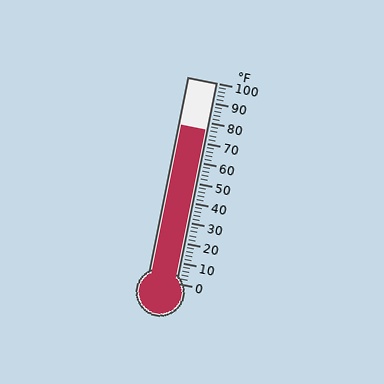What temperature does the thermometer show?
The thermometer shows approximately 76°F.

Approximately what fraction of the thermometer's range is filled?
The thermometer is filled to approximately 75% of its range.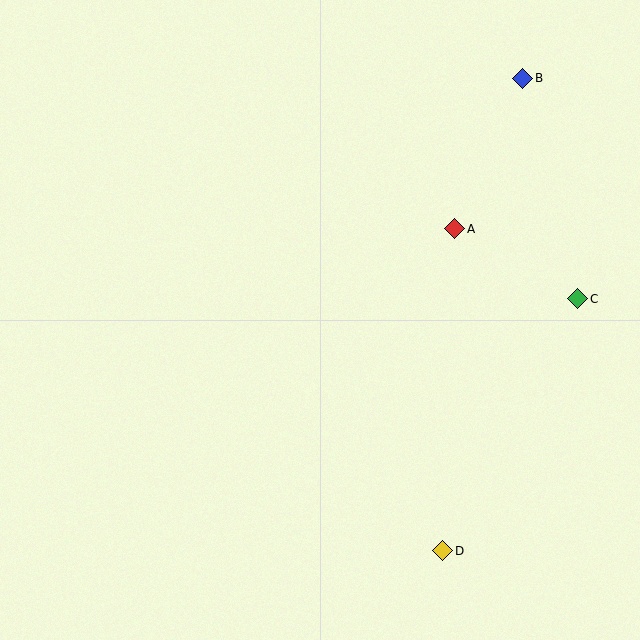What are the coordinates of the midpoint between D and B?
The midpoint between D and B is at (483, 314).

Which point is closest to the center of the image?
Point A at (455, 229) is closest to the center.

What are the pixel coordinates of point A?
Point A is at (455, 229).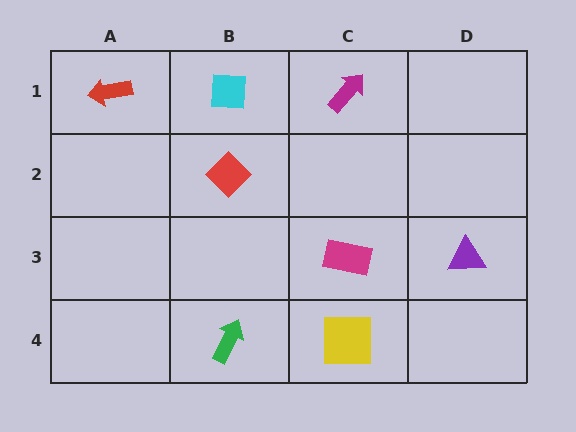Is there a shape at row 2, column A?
No, that cell is empty.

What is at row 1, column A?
A red arrow.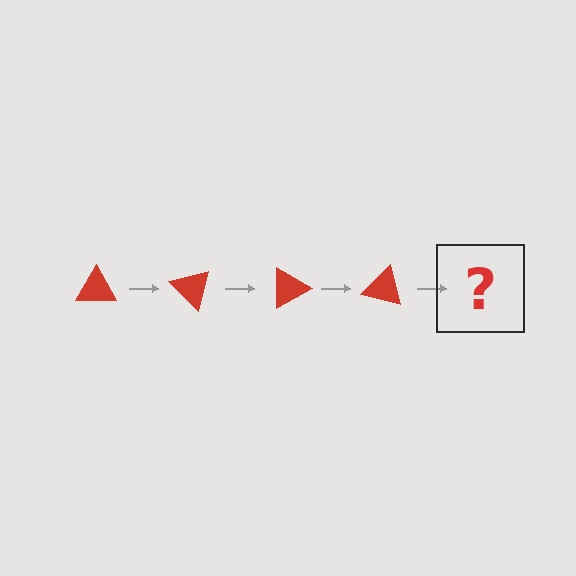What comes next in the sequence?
The next element should be a red triangle rotated 180 degrees.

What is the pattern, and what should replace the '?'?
The pattern is that the triangle rotates 45 degrees each step. The '?' should be a red triangle rotated 180 degrees.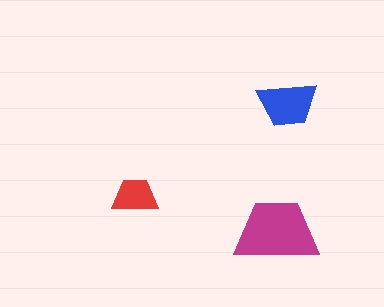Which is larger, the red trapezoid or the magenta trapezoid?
The magenta one.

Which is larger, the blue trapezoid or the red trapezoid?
The blue one.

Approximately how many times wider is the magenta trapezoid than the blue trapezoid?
About 1.5 times wider.